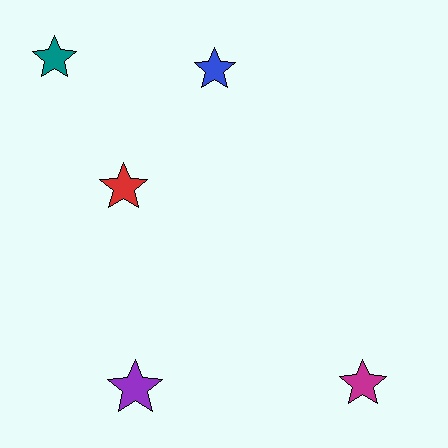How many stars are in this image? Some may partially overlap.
There are 5 stars.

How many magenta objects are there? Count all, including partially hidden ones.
There is 1 magenta object.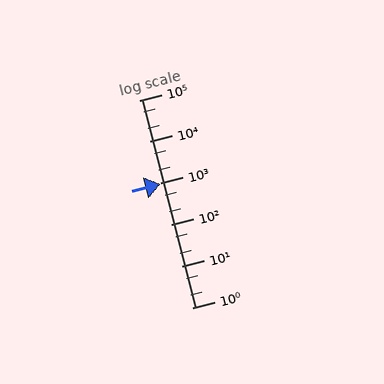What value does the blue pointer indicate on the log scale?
The pointer indicates approximately 960.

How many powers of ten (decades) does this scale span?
The scale spans 5 decades, from 1 to 100000.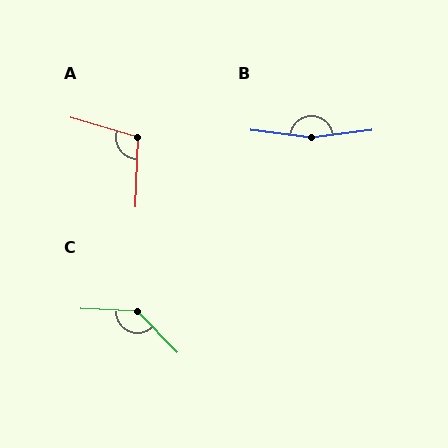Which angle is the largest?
B, at approximately 165 degrees.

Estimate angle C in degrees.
Approximately 136 degrees.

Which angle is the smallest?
A, at approximately 105 degrees.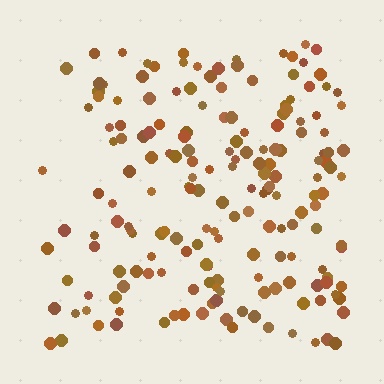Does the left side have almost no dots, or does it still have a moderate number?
Still a moderate number, just noticeably fewer than the right.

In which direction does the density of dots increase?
From left to right, with the right side densest.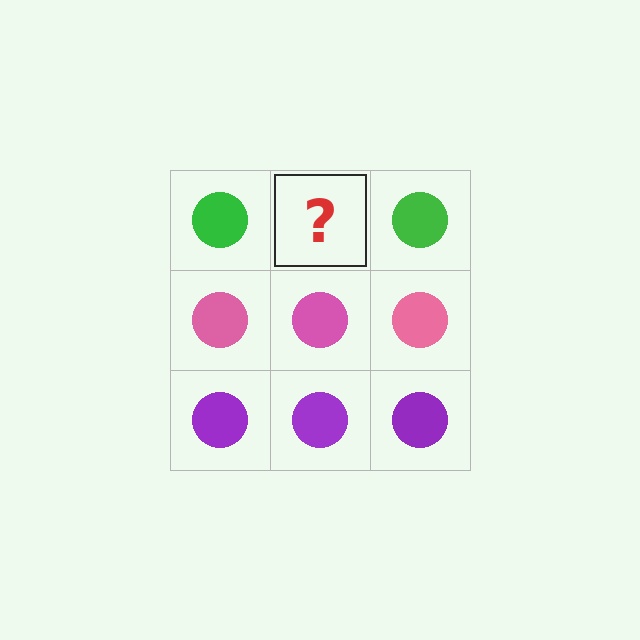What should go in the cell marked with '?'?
The missing cell should contain a green circle.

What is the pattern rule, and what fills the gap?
The rule is that each row has a consistent color. The gap should be filled with a green circle.